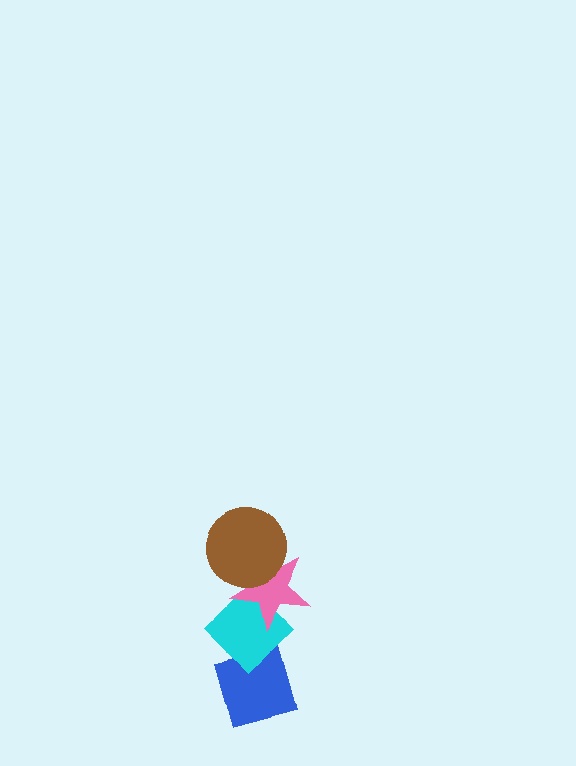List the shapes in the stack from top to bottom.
From top to bottom: the brown circle, the pink star, the cyan diamond, the blue diamond.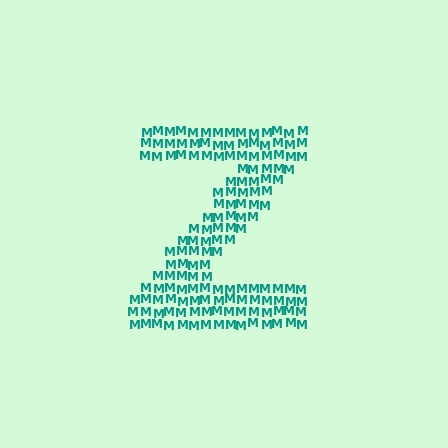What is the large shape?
The large shape is the letter Z.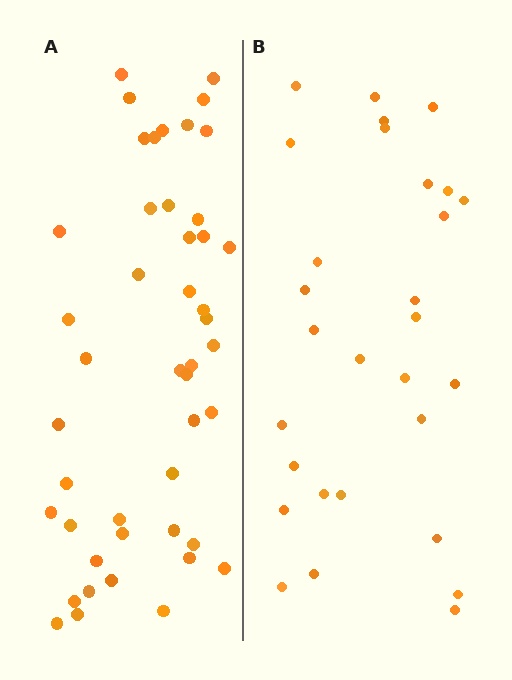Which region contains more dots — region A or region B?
Region A (the left region) has more dots.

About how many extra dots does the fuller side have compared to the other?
Region A has approximately 15 more dots than region B.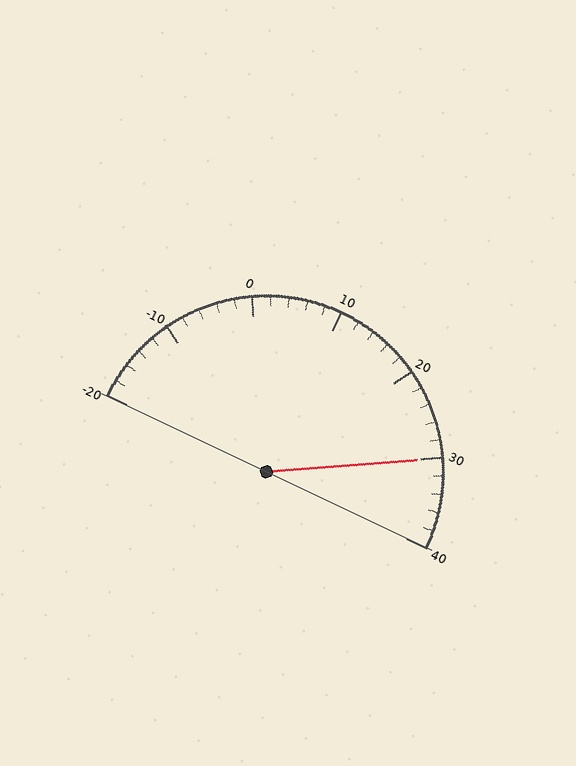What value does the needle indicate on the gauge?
The needle indicates approximately 30.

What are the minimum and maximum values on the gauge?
The gauge ranges from -20 to 40.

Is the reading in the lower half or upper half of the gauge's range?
The reading is in the upper half of the range (-20 to 40).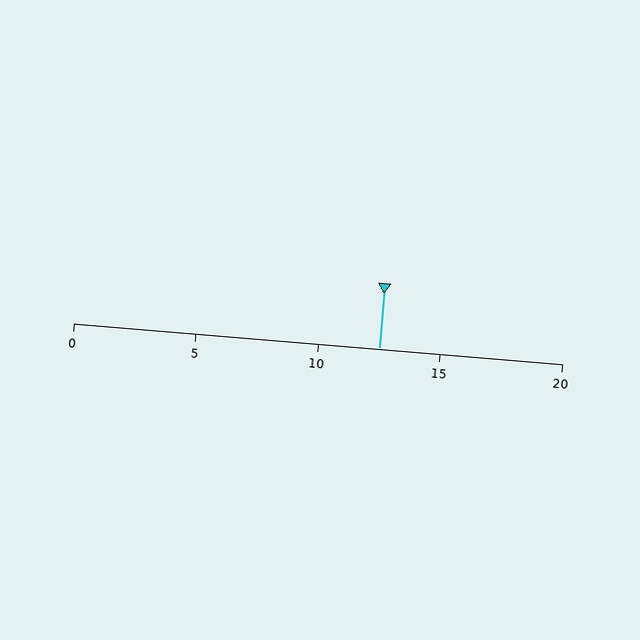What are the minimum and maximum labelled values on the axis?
The axis runs from 0 to 20.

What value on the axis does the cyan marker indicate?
The marker indicates approximately 12.5.